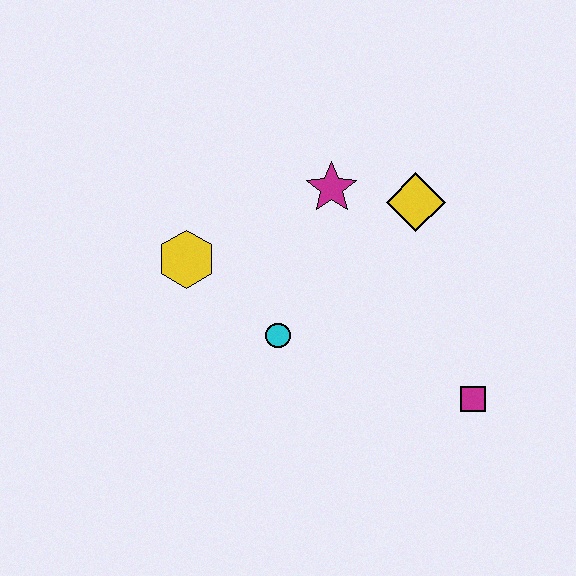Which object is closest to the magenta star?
The yellow diamond is closest to the magenta star.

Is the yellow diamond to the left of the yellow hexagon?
No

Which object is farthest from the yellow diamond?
The yellow hexagon is farthest from the yellow diamond.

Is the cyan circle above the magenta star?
No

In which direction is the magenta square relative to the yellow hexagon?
The magenta square is to the right of the yellow hexagon.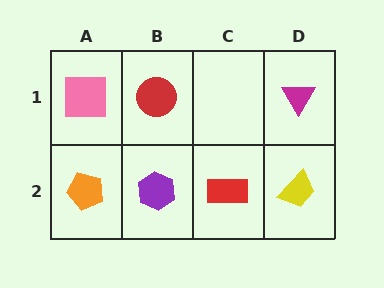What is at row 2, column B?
A purple hexagon.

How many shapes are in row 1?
3 shapes.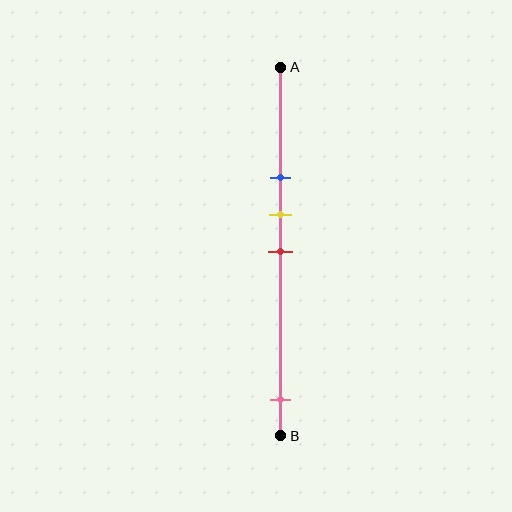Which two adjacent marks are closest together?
The yellow and red marks are the closest adjacent pair.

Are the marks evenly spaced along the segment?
No, the marks are not evenly spaced.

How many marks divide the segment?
There are 4 marks dividing the segment.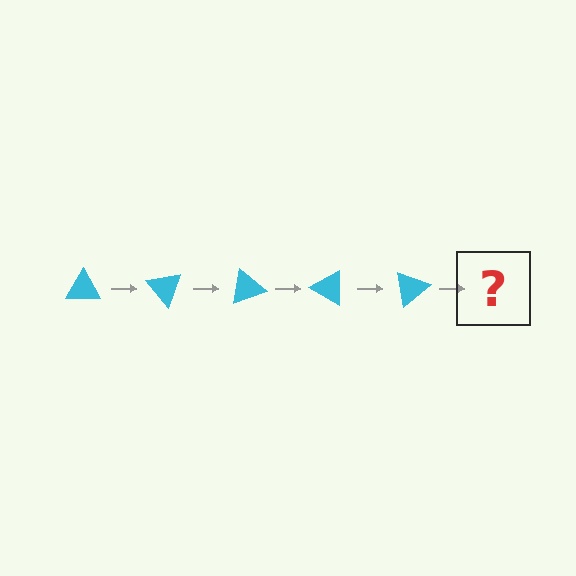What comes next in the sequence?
The next element should be a cyan triangle rotated 250 degrees.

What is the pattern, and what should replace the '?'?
The pattern is that the triangle rotates 50 degrees each step. The '?' should be a cyan triangle rotated 250 degrees.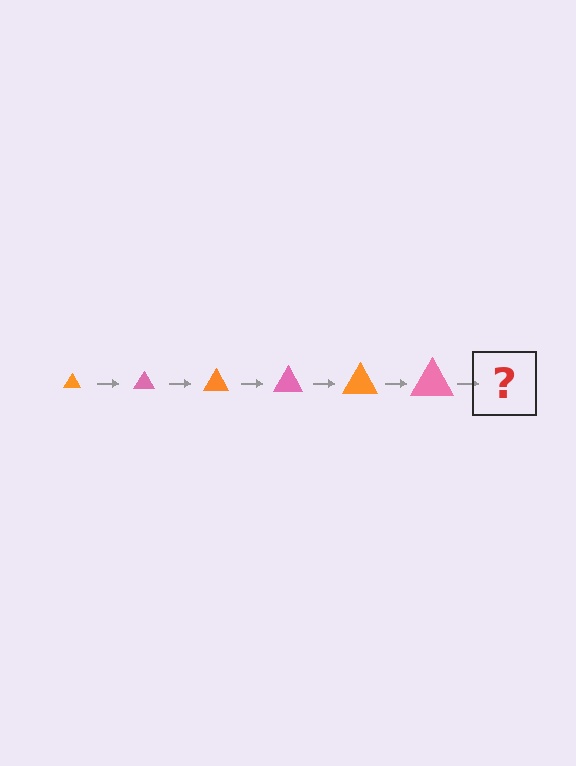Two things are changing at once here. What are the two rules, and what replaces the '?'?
The two rules are that the triangle grows larger each step and the color cycles through orange and pink. The '?' should be an orange triangle, larger than the previous one.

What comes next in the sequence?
The next element should be an orange triangle, larger than the previous one.